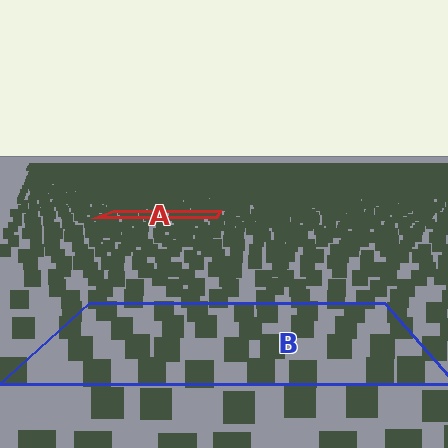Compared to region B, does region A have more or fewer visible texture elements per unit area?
Region A has more texture elements per unit area — they are packed more densely because it is farther away.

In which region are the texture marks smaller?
The texture marks are smaller in region A, because it is farther away.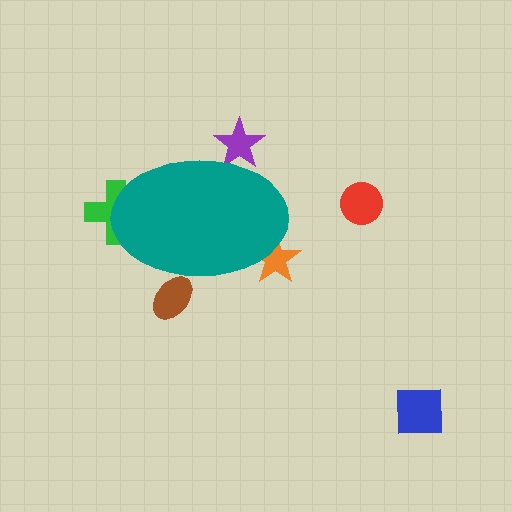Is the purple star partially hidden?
Yes, the purple star is partially hidden behind the teal ellipse.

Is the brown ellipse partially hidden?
Yes, the brown ellipse is partially hidden behind the teal ellipse.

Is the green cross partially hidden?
Yes, the green cross is partially hidden behind the teal ellipse.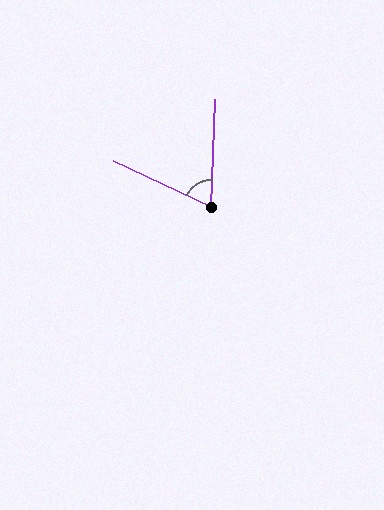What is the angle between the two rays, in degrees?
Approximately 67 degrees.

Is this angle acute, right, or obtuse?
It is acute.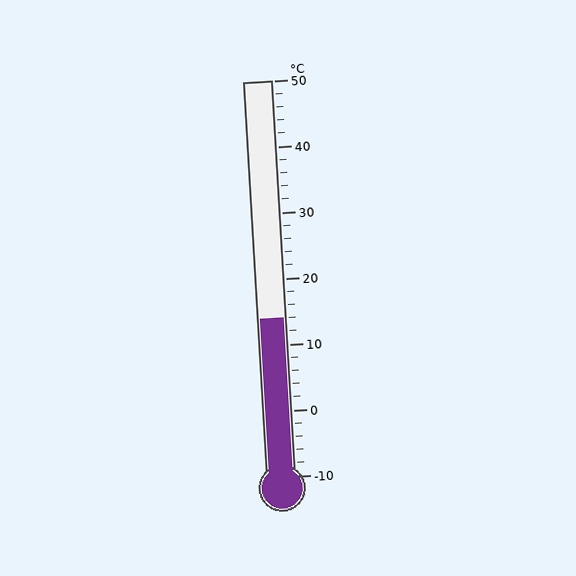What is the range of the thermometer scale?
The thermometer scale ranges from -10°C to 50°C.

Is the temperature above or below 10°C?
The temperature is above 10°C.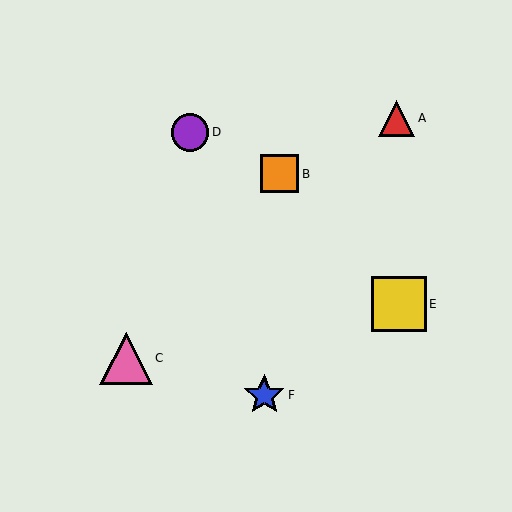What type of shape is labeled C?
Shape C is a pink triangle.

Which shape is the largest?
The yellow square (labeled E) is the largest.